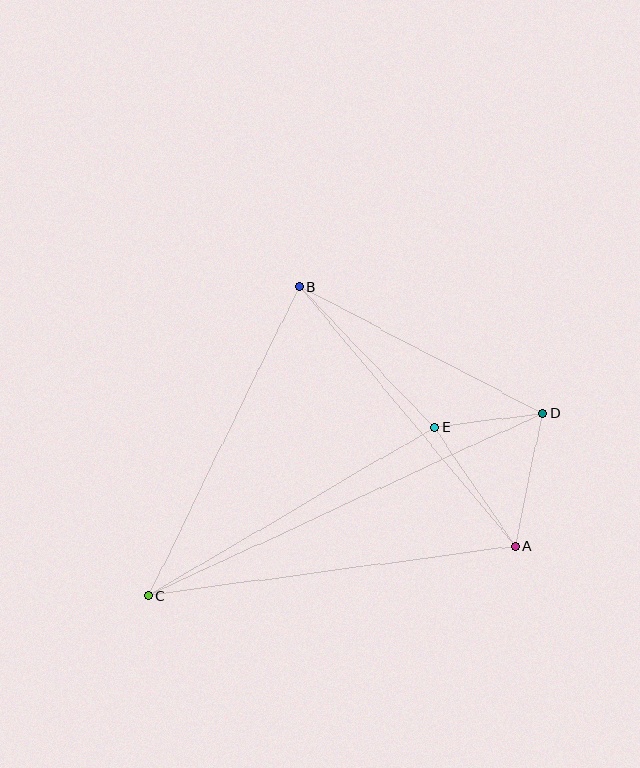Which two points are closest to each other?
Points D and E are closest to each other.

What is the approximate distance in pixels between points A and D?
The distance between A and D is approximately 136 pixels.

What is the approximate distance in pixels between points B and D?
The distance between B and D is approximately 274 pixels.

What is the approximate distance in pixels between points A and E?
The distance between A and E is approximately 143 pixels.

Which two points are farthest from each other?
Points C and D are farthest from each other.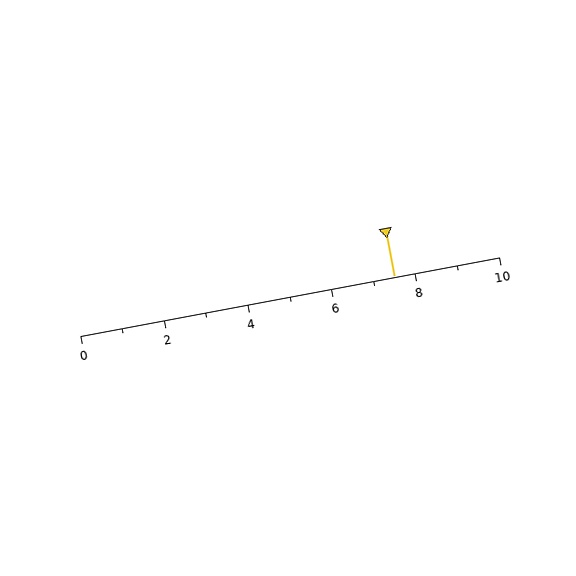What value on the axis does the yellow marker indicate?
The marker indicates approximately 7.5.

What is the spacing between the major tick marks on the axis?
The major ticks are spaced 2 apart.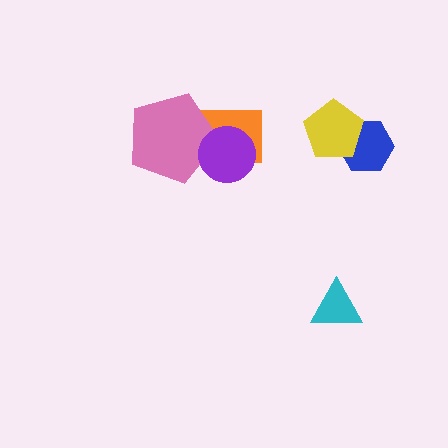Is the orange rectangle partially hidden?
Yes, it is partially covered by another shape.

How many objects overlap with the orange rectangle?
2 objects overlap with the orange rectangle.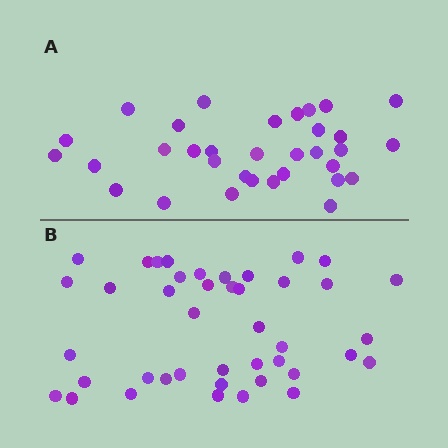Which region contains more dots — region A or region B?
Region B (the bottom region) has more dots.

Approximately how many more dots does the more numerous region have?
Region B has roughly 8 or so more dots than region A.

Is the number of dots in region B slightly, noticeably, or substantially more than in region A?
Region B has noticeably more, but not dramatically so. The ratio is roughly 1.3 to 1.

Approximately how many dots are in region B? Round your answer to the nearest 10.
About 40 dots. (The exact count is 42, which rounds to 40.)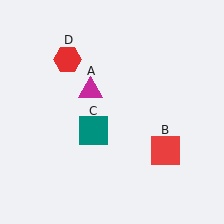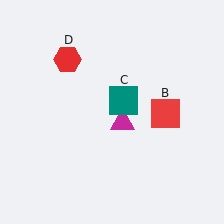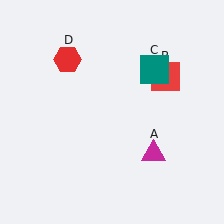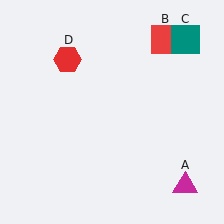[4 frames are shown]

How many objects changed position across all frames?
3 objects changed position: magenta triangle (object A), red square (object B), teal square (object C).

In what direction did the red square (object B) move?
The red square (object B) moved up.